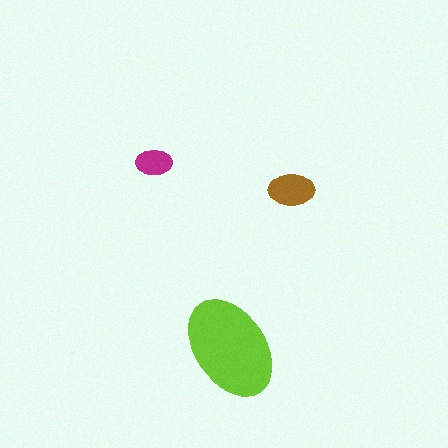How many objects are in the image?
There are 3 objects in the image.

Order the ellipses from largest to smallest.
the lime one, the brown one, the magenta one.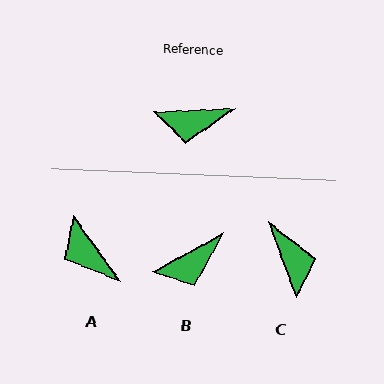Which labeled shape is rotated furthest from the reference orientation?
C, about 107 degrees away.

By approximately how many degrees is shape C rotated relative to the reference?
Approximately 107 degrees counter-clockwise.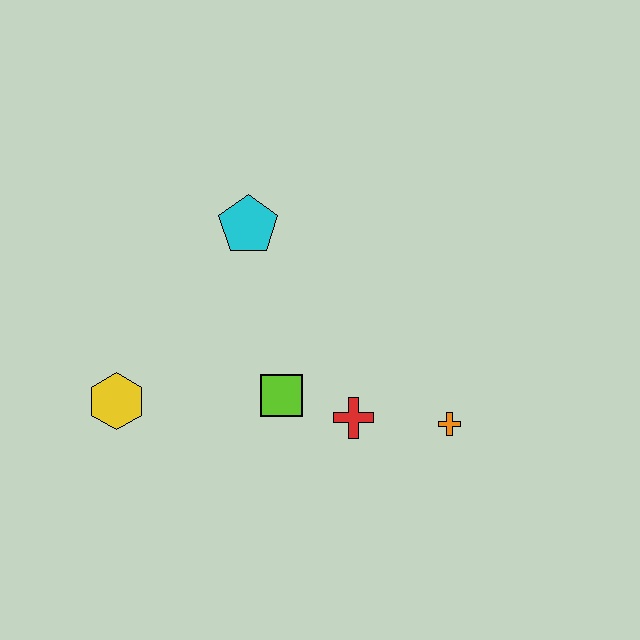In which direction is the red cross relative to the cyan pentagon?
The red cross is below the cyan pentagon.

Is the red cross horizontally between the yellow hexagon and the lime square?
No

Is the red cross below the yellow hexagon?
Yes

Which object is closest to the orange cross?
The red cross is closest to the orange cross.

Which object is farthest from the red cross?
The yellow hexagon is farthest from the red cross.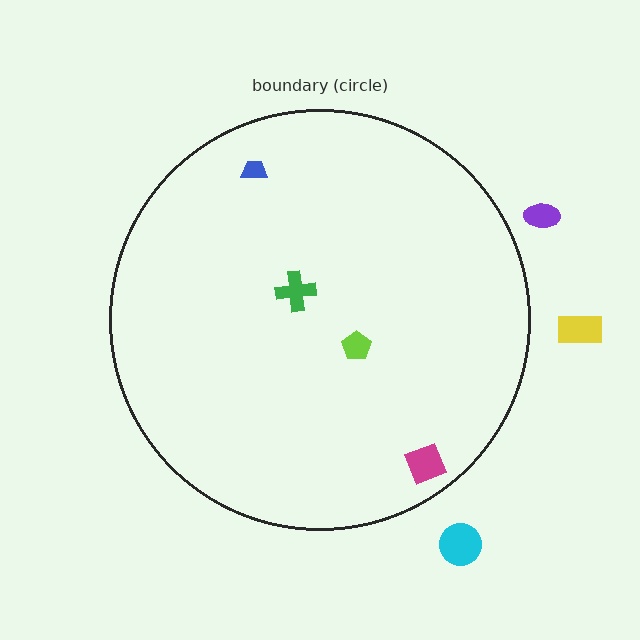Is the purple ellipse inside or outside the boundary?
Outside.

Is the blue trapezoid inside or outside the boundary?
Inside.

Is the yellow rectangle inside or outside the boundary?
Outside.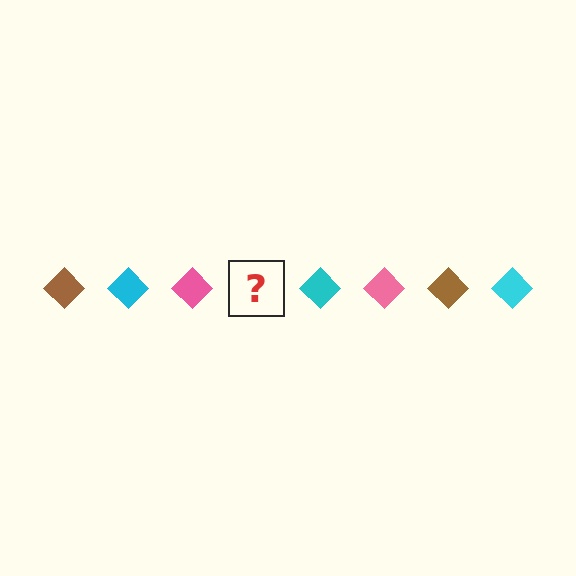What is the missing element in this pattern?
The missing element is a brown diamond.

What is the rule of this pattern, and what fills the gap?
The rule is that the pattern cycles through brown, cyan, pink diamonds. The gap should be filled with a brown diamond.